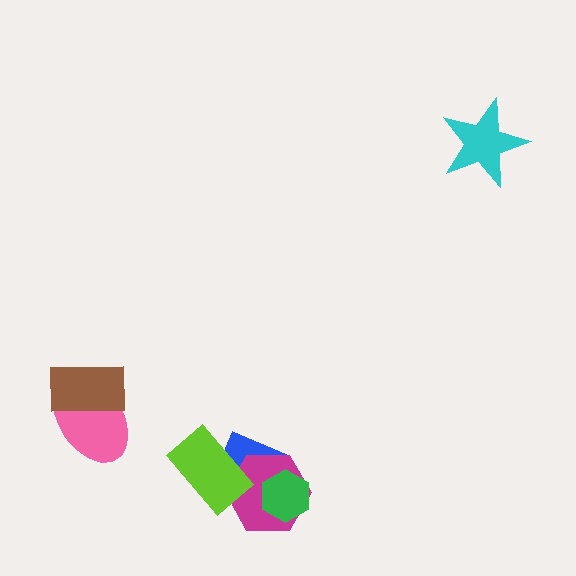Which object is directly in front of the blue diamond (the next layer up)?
The magenta hexagon is directly in front of the blue diamond.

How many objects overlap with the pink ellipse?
1 object overlaps with the pink ellipse.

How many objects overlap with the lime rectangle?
2 objects overlap with the lime rectangle.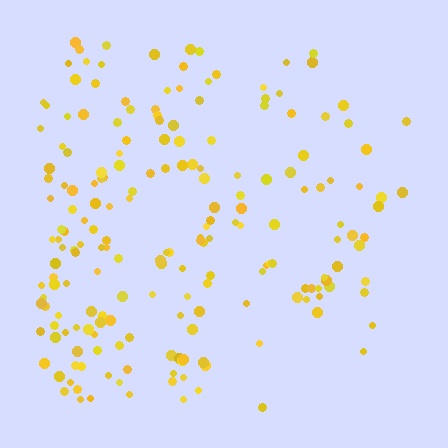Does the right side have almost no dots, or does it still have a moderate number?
Still a moderate number, just noticeably fewer than the left.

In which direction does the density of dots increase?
From right to left, with the left side densest.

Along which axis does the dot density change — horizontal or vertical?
Horizontal.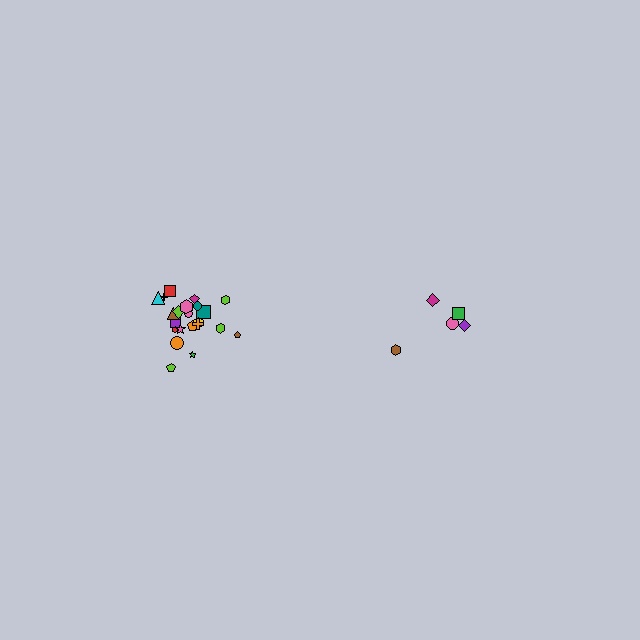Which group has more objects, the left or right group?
The left group.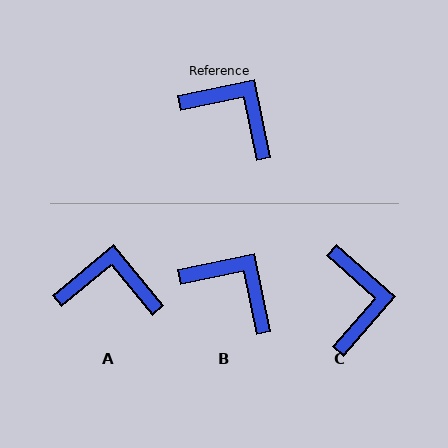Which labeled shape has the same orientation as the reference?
B.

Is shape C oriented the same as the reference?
No, it is off by about 53 degrees.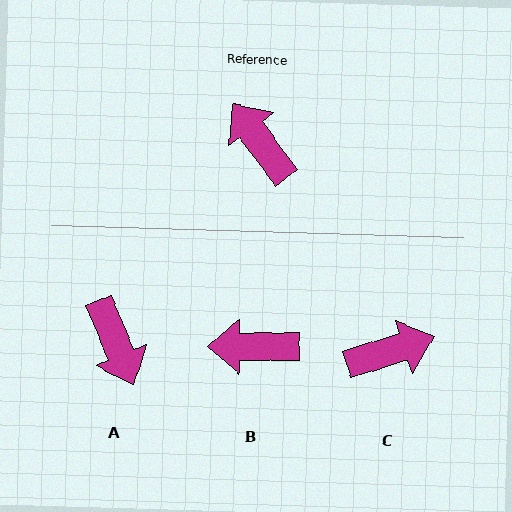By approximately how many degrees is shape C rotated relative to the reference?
Approximately 109 degrees clockwise.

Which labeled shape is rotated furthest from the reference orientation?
A, about 167 degrees away.